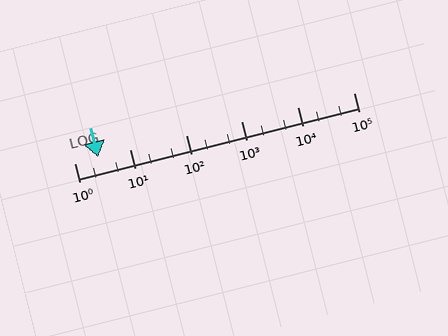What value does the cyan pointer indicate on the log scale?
The pointer indicates approximately 2.7.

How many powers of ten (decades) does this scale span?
The scale spans 5 decades, from 1 to 100000.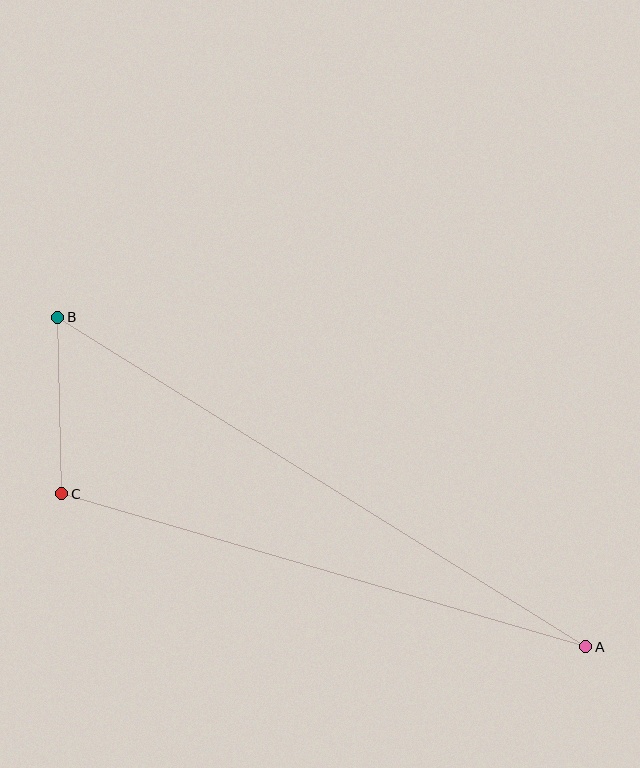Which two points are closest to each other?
Points B and C are closest to each other.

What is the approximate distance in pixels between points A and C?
The distance between A and C is approximately 546 pixels.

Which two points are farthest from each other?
Points A and B are farthest from each other.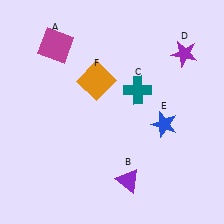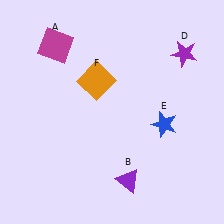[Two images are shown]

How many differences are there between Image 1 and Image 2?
There is 1 difference between the two images.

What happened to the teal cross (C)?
The teal cross (C) was removed in Image 2. It was in the top-right area of Image 1.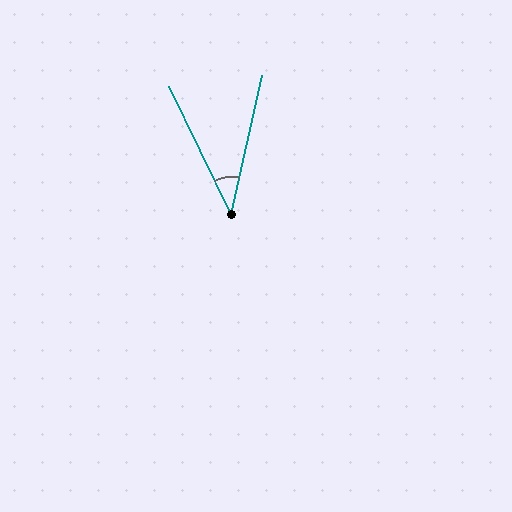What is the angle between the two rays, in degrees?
Approximately 38 degrees.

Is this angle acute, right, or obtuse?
It is acute.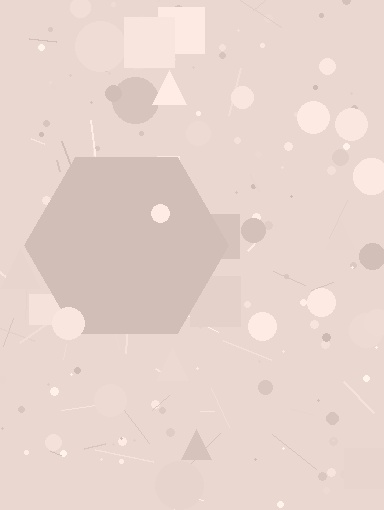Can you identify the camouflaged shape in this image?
The camouflaged shape is a hexagon.